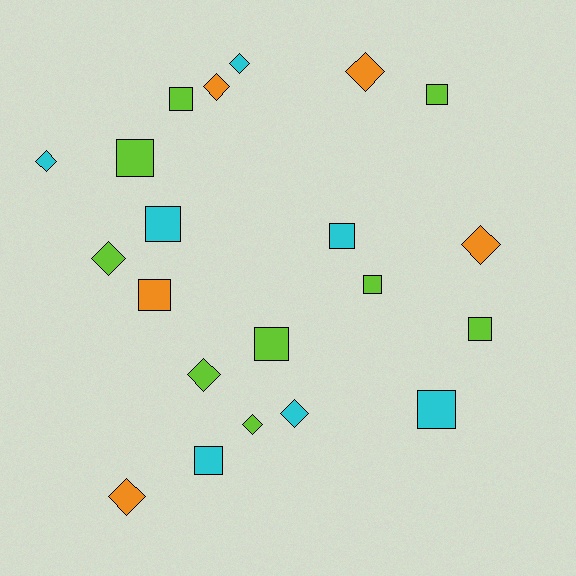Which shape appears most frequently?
Square, with 11 objects.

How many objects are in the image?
There are 21 objects.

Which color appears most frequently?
Lime, with 9 objects.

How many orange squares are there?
There is 1 orange square.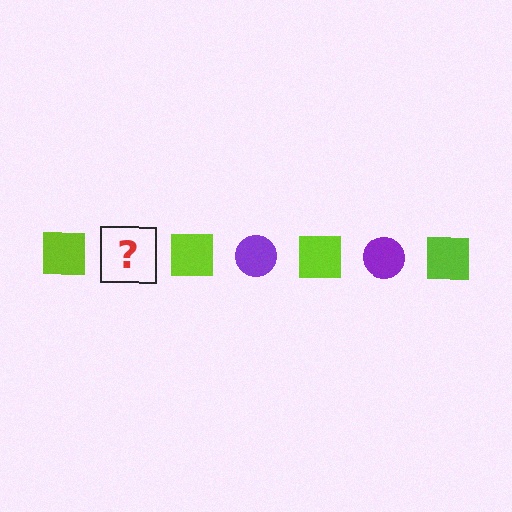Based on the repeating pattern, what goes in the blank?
The blank should be a purple circle.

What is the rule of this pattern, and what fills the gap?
The rule is that the pattern alternates between lime square and purple circle. The gap should be filled with a purple circle.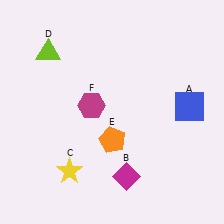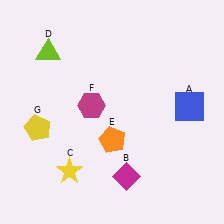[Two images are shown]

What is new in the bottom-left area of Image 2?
A yellow pentagon (G) was added in the bottom-left area of Image 2.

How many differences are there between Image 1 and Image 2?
There is 1 difference between the two images.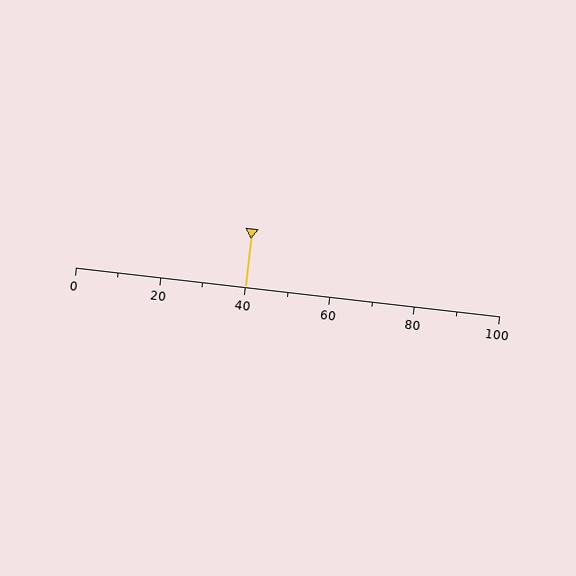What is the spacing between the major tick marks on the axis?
The major ticks are spaced 20 apart.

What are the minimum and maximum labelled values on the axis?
The axis runs from 0 to 100.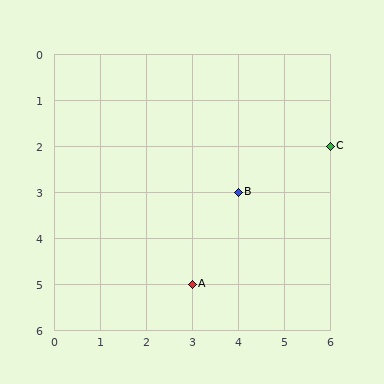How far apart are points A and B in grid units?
Points A and B are 1 column and 2 rows apart (about 2.2 grid units diagonally).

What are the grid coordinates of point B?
Point B is at grid coordinates (4, 3).